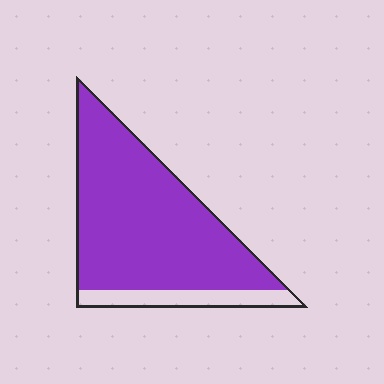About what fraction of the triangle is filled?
About five sixths (5/6).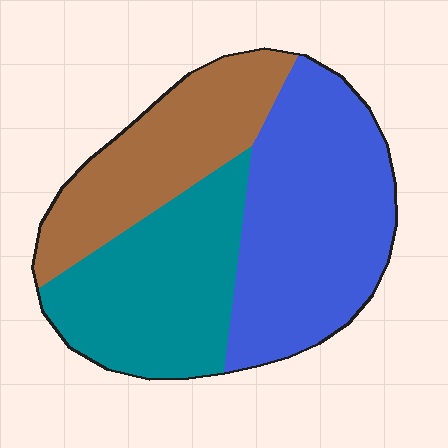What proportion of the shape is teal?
Teal takes up between a sixth and a third of the shape.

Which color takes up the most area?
Blue, at roughly 40%.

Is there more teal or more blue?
Blue.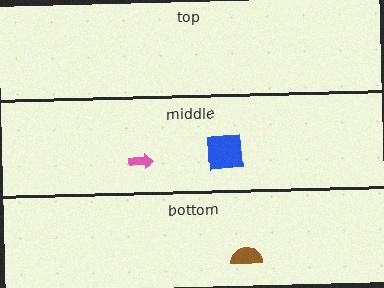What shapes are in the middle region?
The pink arrow, the blue square.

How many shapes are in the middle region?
2.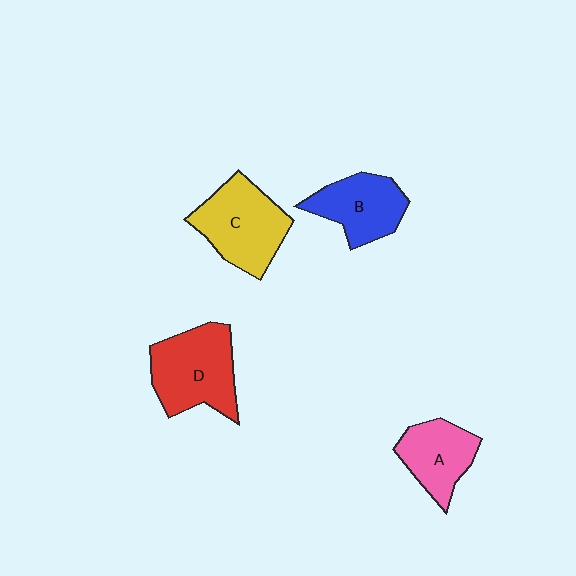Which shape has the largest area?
Shape D (red).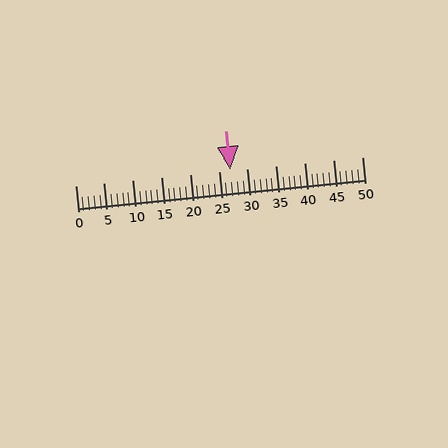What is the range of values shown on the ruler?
The ruler shows values from 0 to 50.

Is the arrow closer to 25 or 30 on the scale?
The arrow is closer to 25.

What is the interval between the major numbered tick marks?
The major tick marks are spaced 5 units apart.